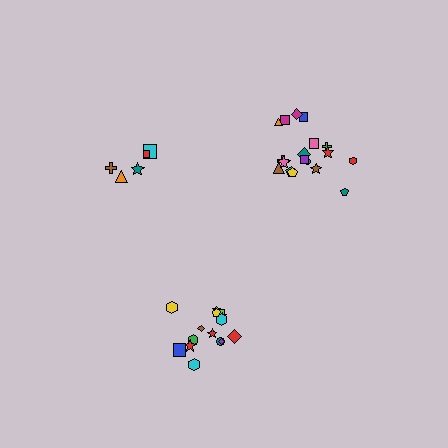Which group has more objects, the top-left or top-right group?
The top-right group.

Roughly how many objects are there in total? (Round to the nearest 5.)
Roughly 40 objects in total.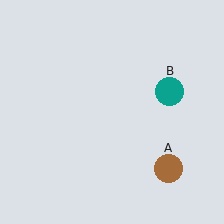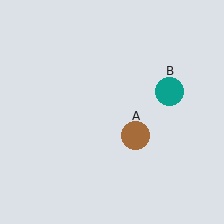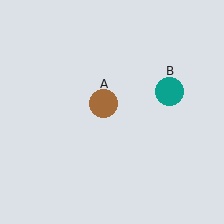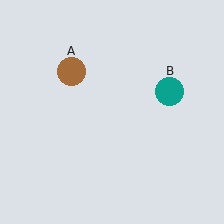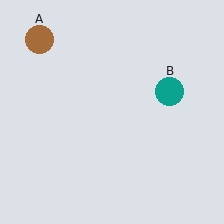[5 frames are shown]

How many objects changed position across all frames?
1 object changed position: brown circle (object A).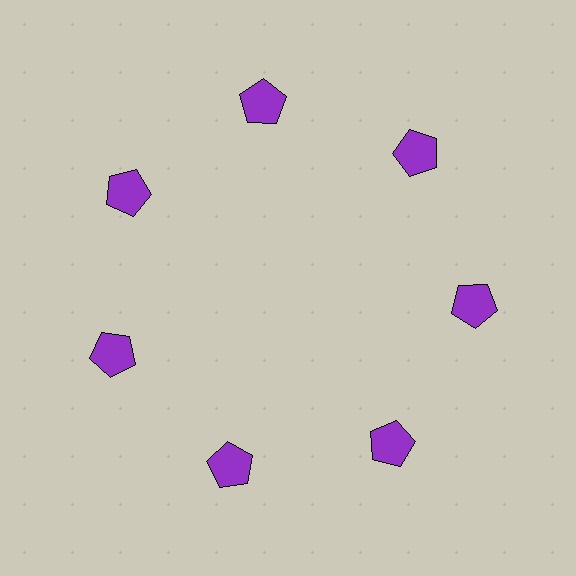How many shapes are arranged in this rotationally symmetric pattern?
There are 7 shapes, arranged in 7 groups of 1.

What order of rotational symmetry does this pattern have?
This pattern has 7-fold rotational symmetry.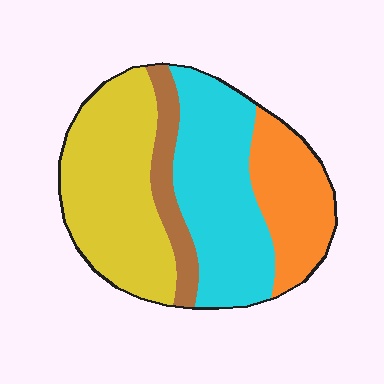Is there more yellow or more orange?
Yellow.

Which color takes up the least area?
Brown, at roughly 10%.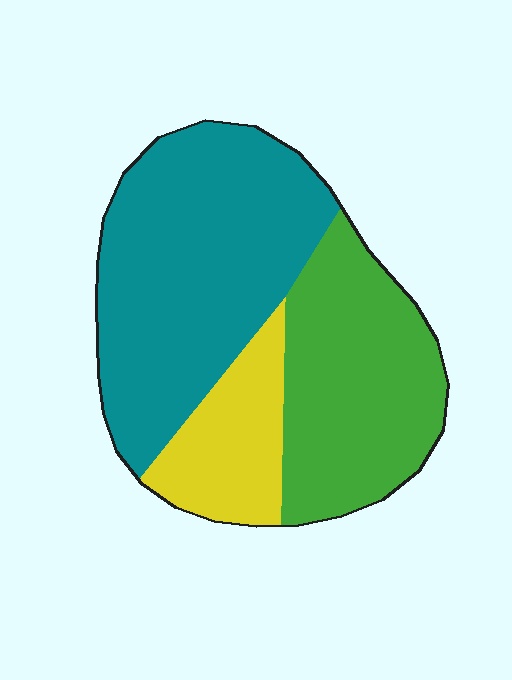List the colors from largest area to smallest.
From largest to smallest: teal, green, yellow.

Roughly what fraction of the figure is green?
Green covers 34% of the figure.